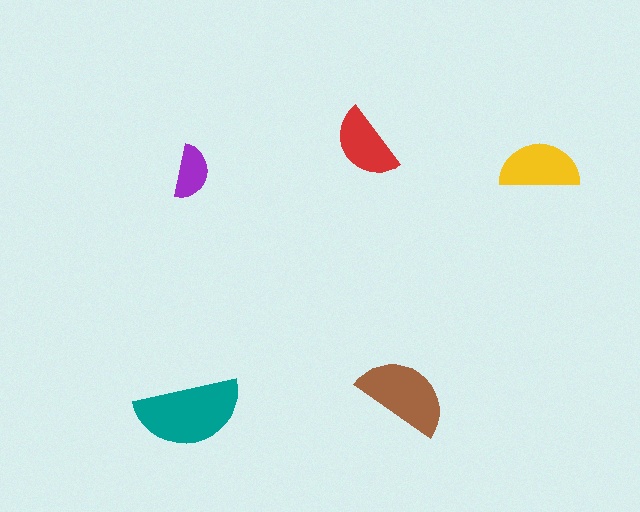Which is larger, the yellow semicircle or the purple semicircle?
The yellow one.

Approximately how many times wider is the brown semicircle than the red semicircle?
About 1.5 times wider.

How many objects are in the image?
There are 5 objects in the image.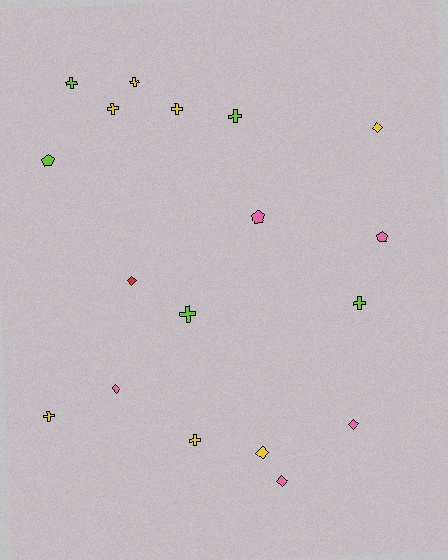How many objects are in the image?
There are 18 objects.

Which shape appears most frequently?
Cross, with 9 objects.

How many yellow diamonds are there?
There are 2 yellow diamonds.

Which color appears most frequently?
Yellow, with 7 objects.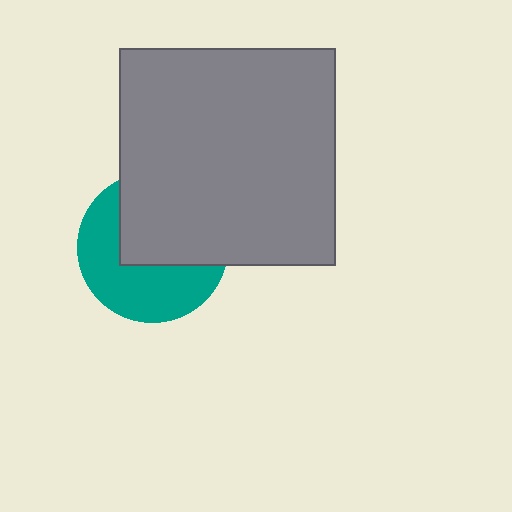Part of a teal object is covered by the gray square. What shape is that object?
It is a circle.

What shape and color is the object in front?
The object in front is a gray square.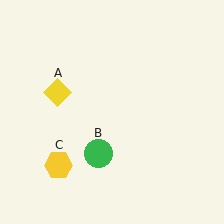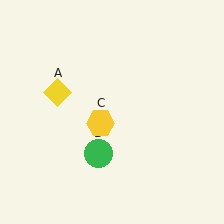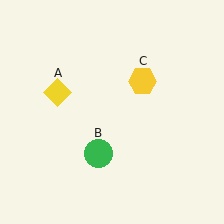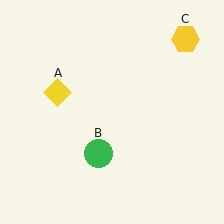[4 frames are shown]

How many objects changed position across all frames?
1 object changed position: yellow hexagon (object C).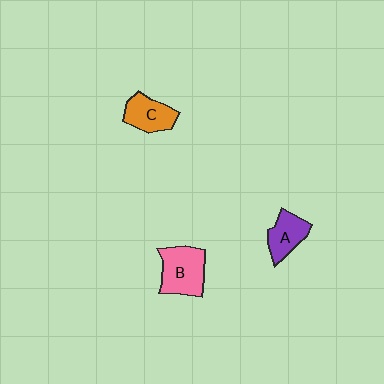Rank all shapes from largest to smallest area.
From largest to smallest: B (pink), C (orange), A (purple).